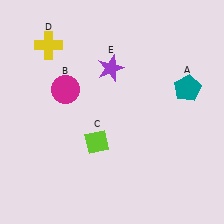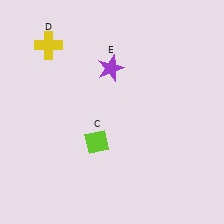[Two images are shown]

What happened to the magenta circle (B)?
The magenta circle (B) was removed in Image 2. It was in the top-left area of Image 1.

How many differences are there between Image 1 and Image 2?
There are 2 differences between the two images.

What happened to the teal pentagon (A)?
The teal pentagon (A) was removed in Image 2. It was in the top-right area of Image 1.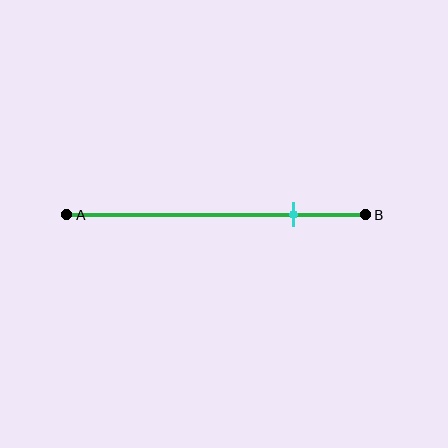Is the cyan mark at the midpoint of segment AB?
No, the mark is at about 75% from A, not at the 50% midpoint.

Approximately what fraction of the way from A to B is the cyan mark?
The cyan mark is approximately 75% of the way from A to B.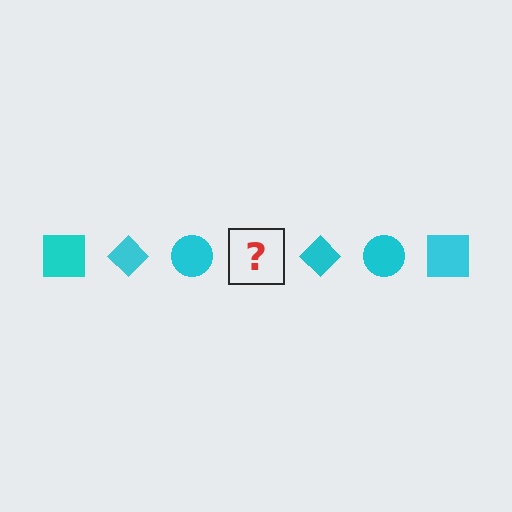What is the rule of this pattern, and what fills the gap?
The rule is that the pattern cycles through square, diamond, circle shapes in cyan. The gap should be filled with a cyan square.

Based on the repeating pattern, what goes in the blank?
The blank should be a cyan square.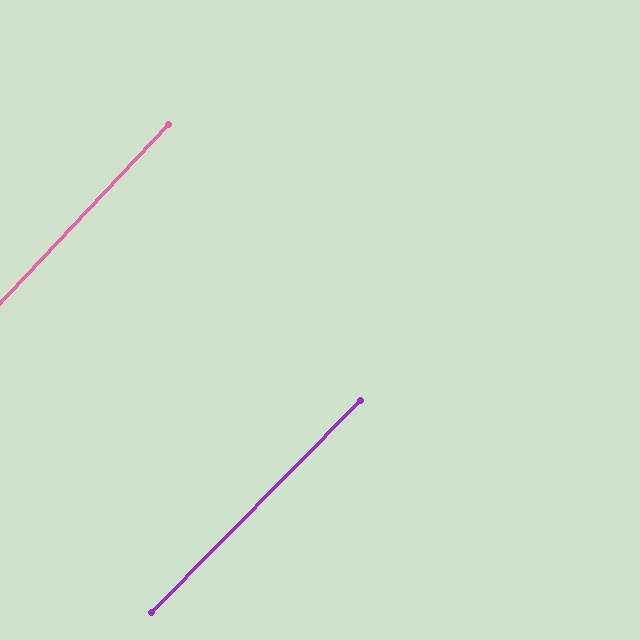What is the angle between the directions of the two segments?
Approximately 1 degree.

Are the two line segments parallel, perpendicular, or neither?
Parallel — their directions differ by only 1.1°.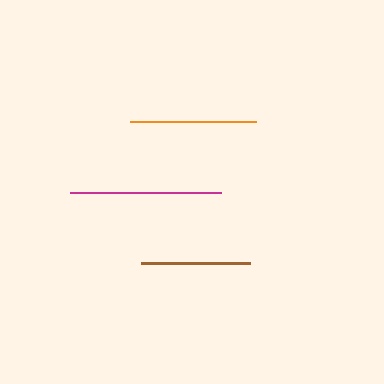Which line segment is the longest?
The magenta line is the longest at approximately 151 pixels.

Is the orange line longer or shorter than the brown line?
The orange line is longer than the brown line.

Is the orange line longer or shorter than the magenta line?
The magenta line is longer than the orange line.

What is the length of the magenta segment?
The magenta segment is approximately 151 pixels long.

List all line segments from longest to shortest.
From longest to shortest: magenta, orange, brown.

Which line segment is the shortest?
The brown line is the shortest at approximately 109 pixels.